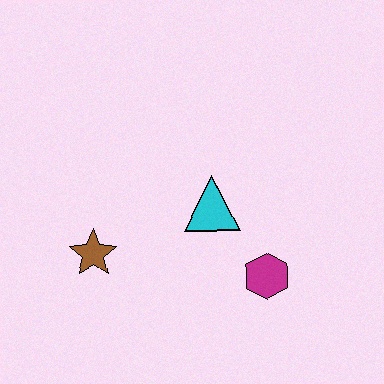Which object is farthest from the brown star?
The magenta hexagon is farthest from the brown star.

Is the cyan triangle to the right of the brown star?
Yes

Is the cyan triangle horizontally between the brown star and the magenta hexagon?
Yes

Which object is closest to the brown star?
The cyan triangle is closest to the brown star.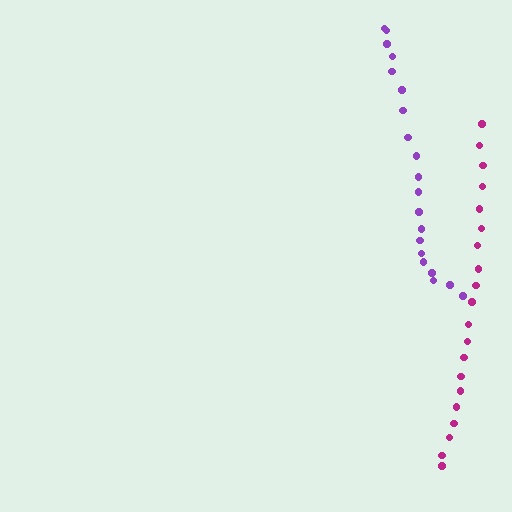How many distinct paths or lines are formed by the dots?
There are 2 distinct paths.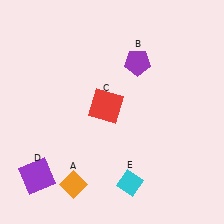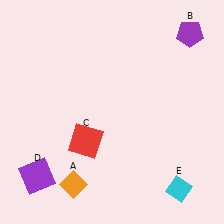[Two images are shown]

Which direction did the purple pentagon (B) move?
The purple pentagon (B) moved right.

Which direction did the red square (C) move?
The red square (C) moved down.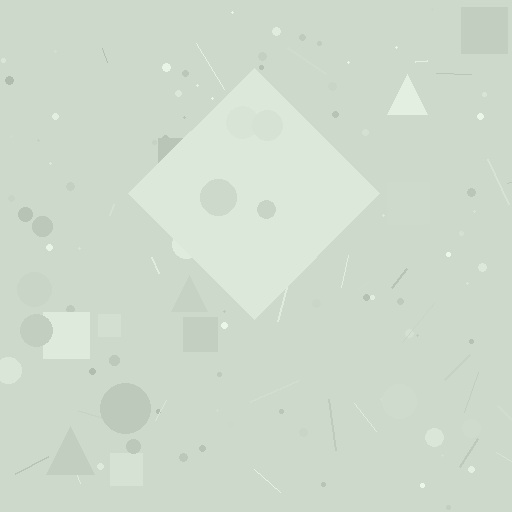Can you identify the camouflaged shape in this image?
The camouflaged shape is a diamond.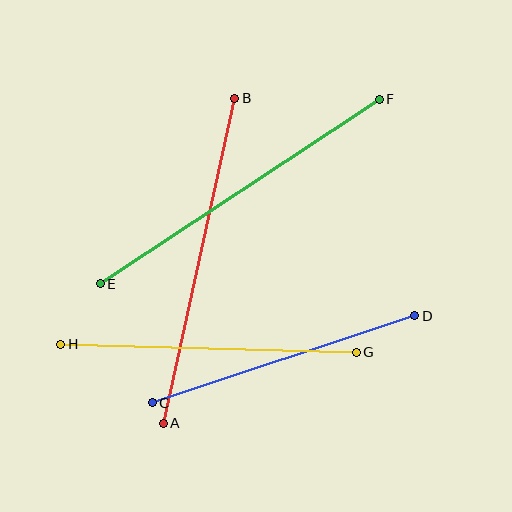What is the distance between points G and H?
The distance is approximately 296 pixels.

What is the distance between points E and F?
The distance is approximately 334 pixels.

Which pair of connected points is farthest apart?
Points E and F are farthest apart.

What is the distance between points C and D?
The distance is approximately 277 pixels.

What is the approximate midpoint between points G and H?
The midpoint is at approximately (209, 348) pixels.